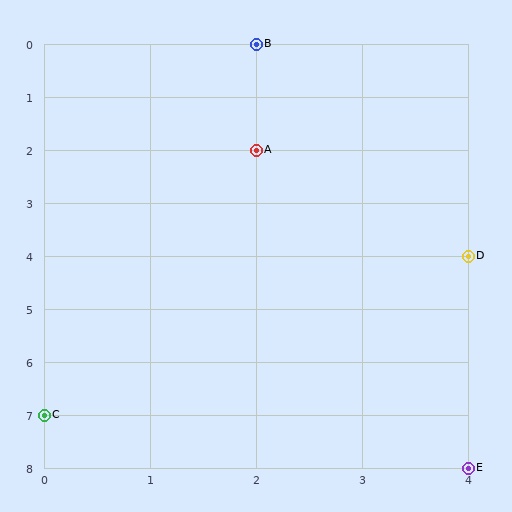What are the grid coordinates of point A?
Point A is at grid coordinates (2, 2).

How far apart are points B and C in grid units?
Points B and C are 2 columns and 7 rows apart (about 7.3 grid units diagonally).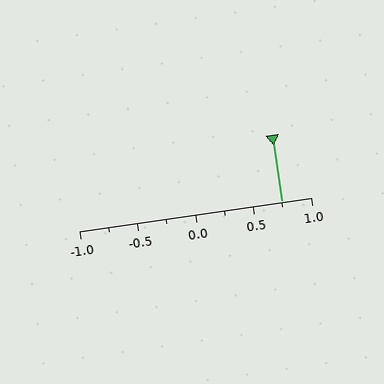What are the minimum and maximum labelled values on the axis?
The axis runs from -1.0 to 1.0.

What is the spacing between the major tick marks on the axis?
The major ticks are spaced 0.5 apart.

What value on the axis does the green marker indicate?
The marker indicates approximately 0.75.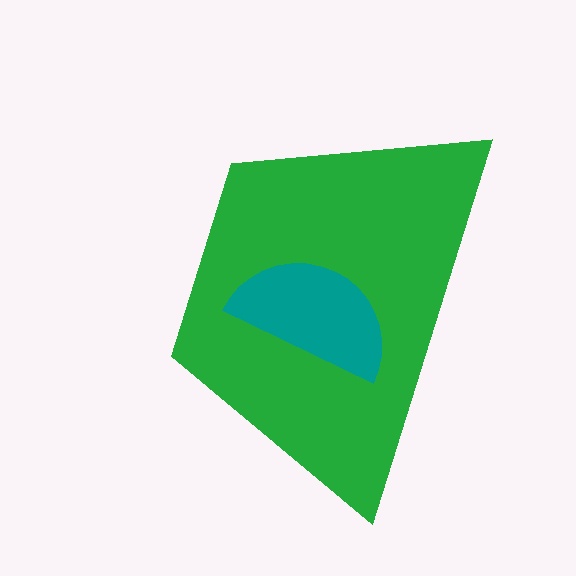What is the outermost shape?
The green trapezoid.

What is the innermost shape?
The teal semicircle.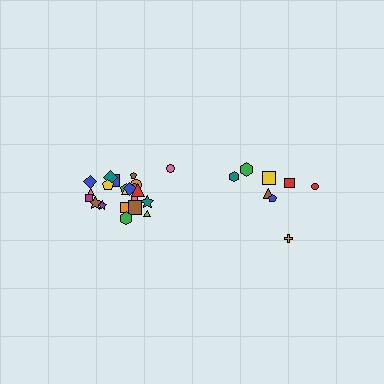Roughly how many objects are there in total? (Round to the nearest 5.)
Roughly 30 objects in total.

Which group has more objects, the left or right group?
The left group.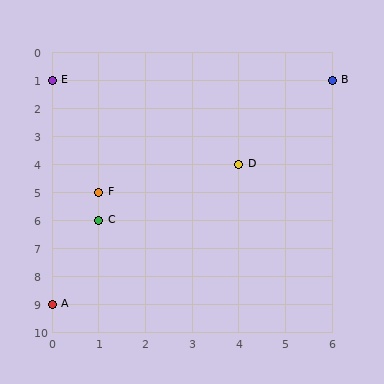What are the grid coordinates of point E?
Point E is at grid coordinates (0, 1).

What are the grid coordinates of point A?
Point A is at grid coordinates (0, 9).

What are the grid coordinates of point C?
Point C is at grid coordinates (1, 6).